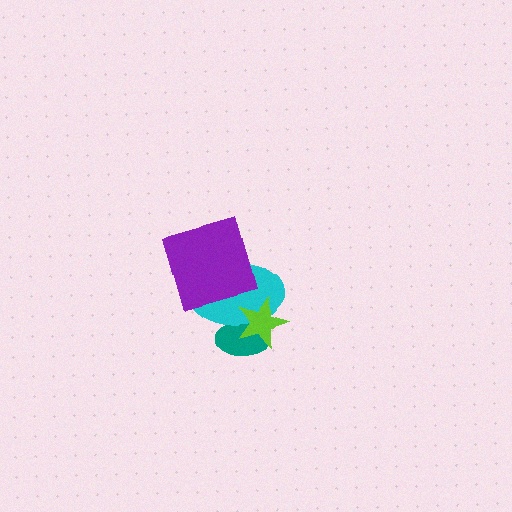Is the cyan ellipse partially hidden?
Yes, it is partially covered by another shape.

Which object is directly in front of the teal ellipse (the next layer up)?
The cyan ellipse is directly in front of the teal ellipse.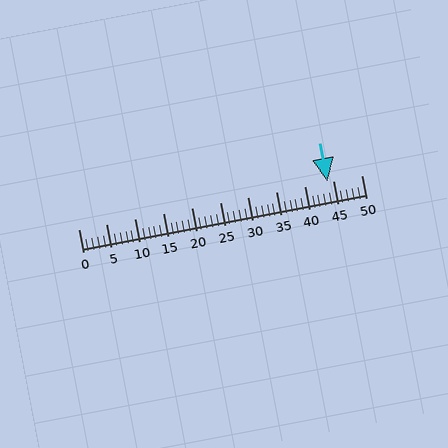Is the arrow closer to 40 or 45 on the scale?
The arrow is closer to 45.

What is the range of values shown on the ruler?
The ruler shows values from 0 to 50.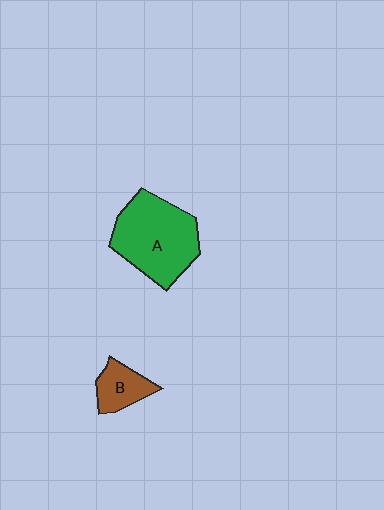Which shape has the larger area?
Shape A (green).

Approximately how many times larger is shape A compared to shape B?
Approximately 2.7 times.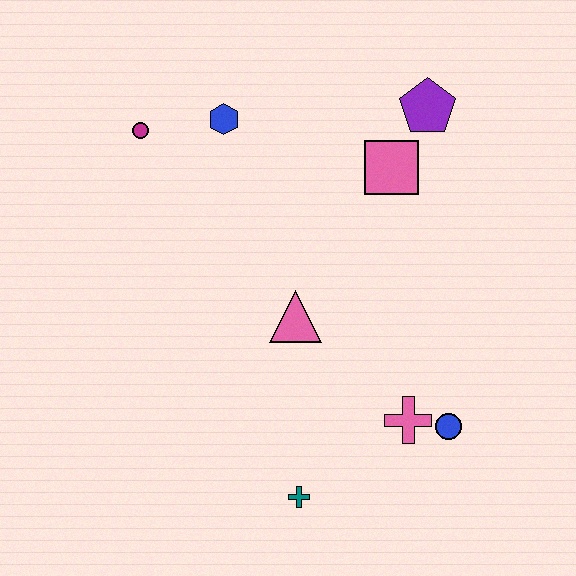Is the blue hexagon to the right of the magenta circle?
Yes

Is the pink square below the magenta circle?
Yes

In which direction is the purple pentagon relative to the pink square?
The purple pentagon is above the pink square.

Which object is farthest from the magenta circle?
The blue circle is farthest from the magenta circle.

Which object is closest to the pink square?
The purple pentagon is closest to the pink square.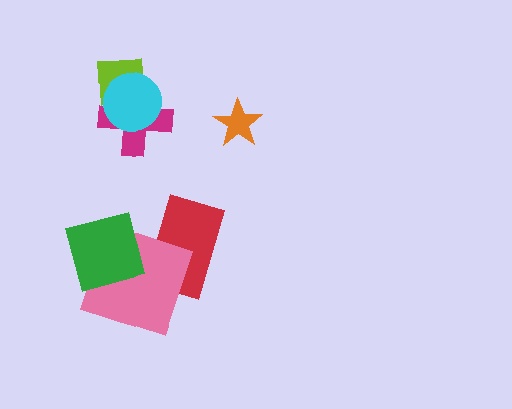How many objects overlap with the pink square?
2 objects overlap with the pink square.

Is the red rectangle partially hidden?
Yes, it is partially covered by another shape.